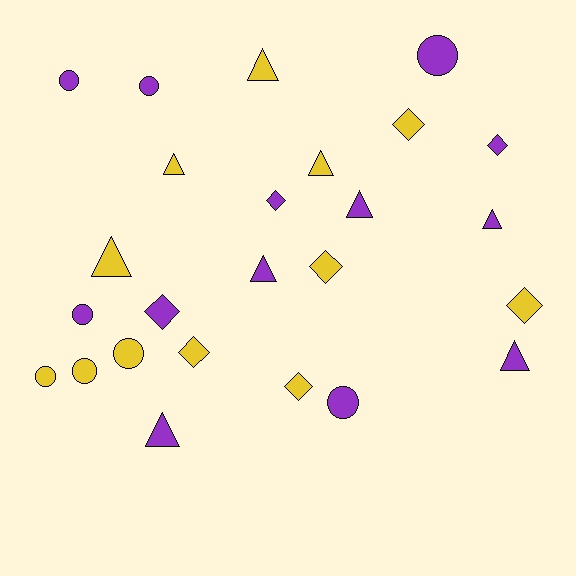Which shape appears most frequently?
Triangle, with 9 objects.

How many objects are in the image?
There are 25 objects.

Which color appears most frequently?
Purple, with 13 objects.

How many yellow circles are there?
There are 3 yellow circles.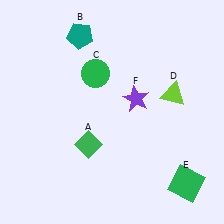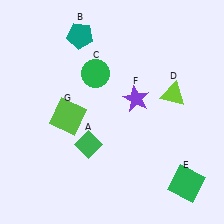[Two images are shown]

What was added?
A lime square (G) was added in Image 2.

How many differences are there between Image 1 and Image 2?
There is 1 difference between the two images.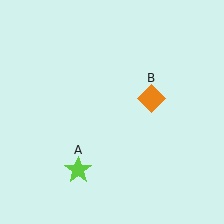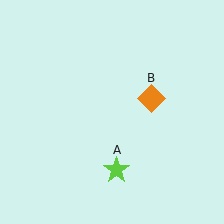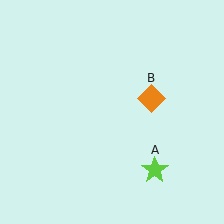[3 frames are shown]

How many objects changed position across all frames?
1 object changed position: lime star (object A).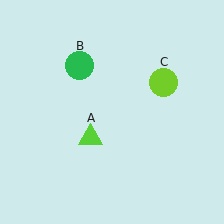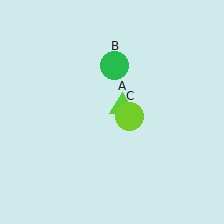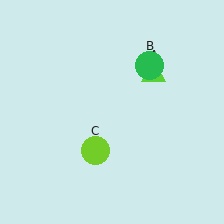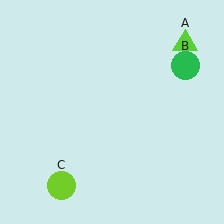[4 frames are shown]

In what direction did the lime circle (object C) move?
The lime circle (object C) moved down and to the left.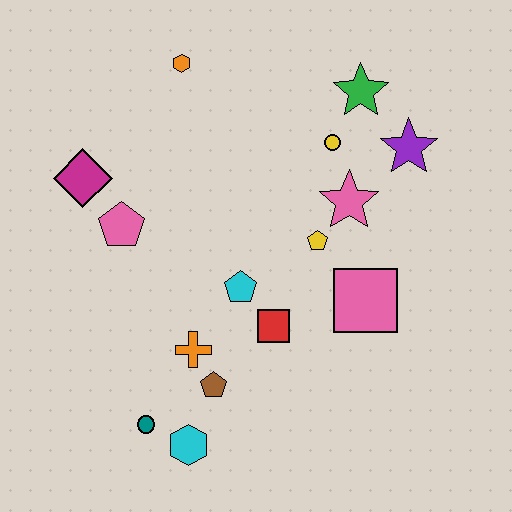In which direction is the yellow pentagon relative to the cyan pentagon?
The yellow pentagon is to the right of the cyan pentagon.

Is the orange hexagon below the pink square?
No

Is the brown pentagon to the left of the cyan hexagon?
No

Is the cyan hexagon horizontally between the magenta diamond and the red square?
Yes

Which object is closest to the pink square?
The yellow pentagon is closest to the pink square.